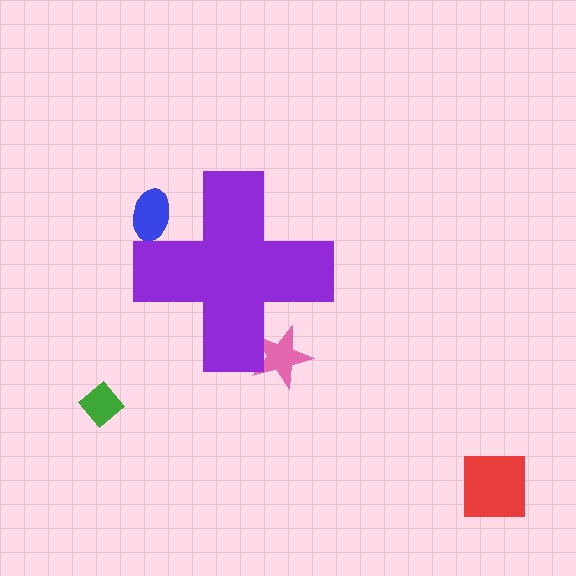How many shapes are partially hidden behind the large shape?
2 shapes are partially hidden.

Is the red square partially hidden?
No, the red square is fully visible.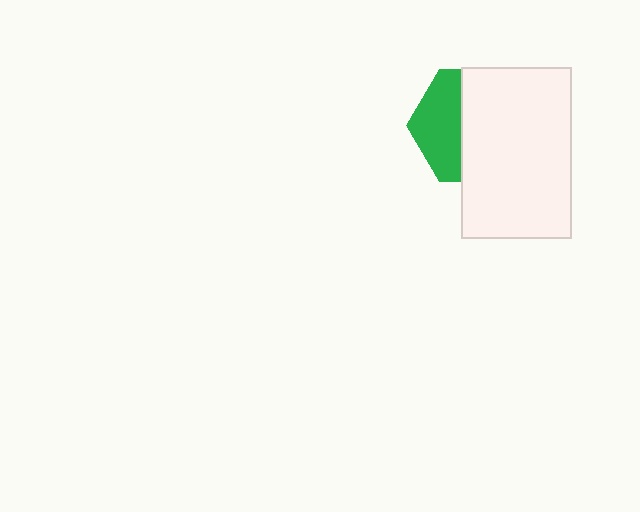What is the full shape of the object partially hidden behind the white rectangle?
The partially hidden object is a green hexagon.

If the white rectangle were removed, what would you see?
You would see the complete green hexagon.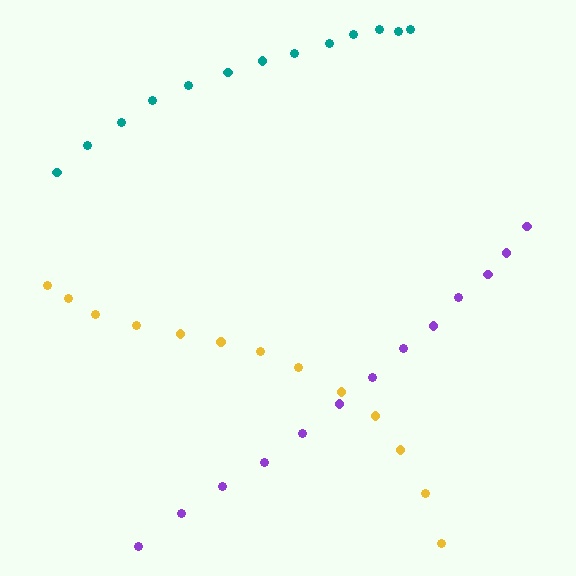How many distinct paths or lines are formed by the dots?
There are 3 distinct paths.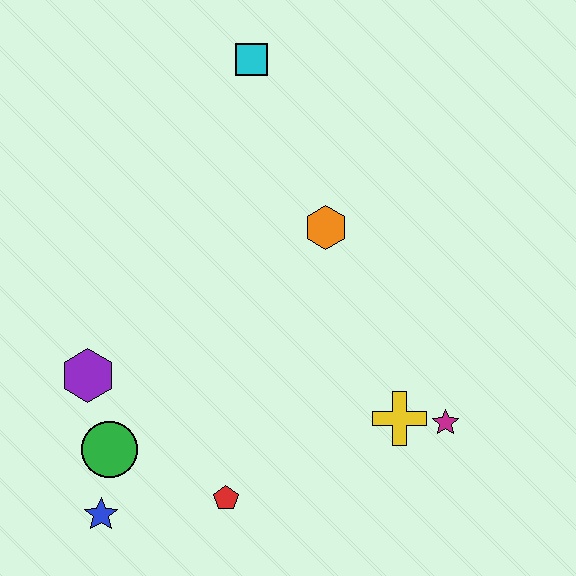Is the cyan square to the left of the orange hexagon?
Yes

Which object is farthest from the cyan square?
The blue star is farthest from the cyan square.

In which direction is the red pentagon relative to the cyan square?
The red pentagon is below the cyan square.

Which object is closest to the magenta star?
The yellow cross is closest to the magenta star.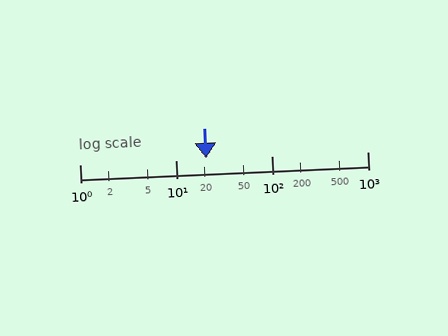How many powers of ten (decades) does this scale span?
The scale spans 3 decades, from 1 to 1000.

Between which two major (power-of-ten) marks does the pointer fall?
The pointer is between 10 and 100.